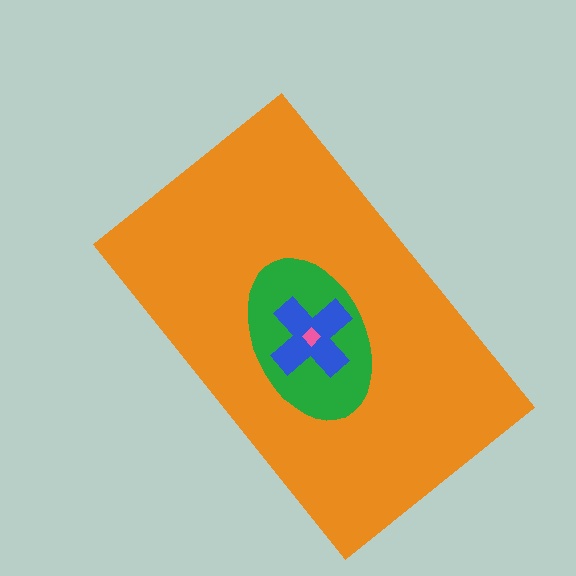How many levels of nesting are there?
4.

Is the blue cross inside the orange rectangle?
Yes.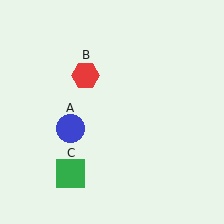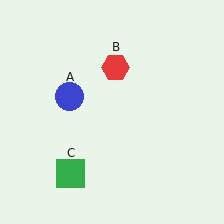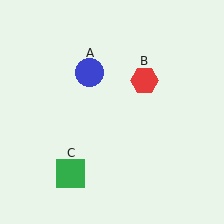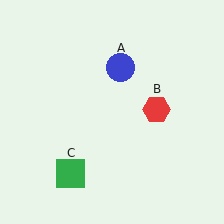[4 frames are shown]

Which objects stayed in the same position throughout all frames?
Green square (object C) remained stationary.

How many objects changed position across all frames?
2 objects changed position: blue circle (object A), red hexagon (object B).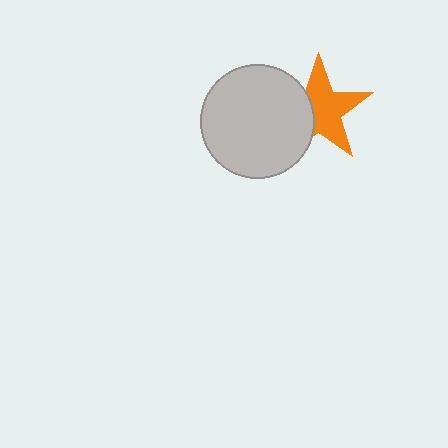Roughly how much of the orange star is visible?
About half of it is visible (roughly 64%).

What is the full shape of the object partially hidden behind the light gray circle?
The partially hidden object is an orange star.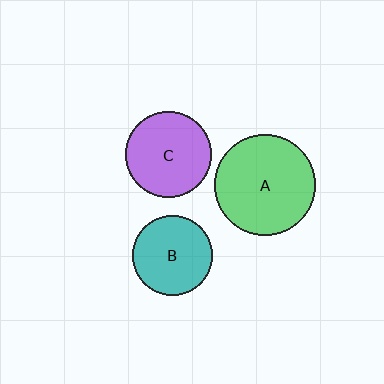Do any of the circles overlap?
No, none of the circles overlap.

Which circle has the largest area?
Circle A (green).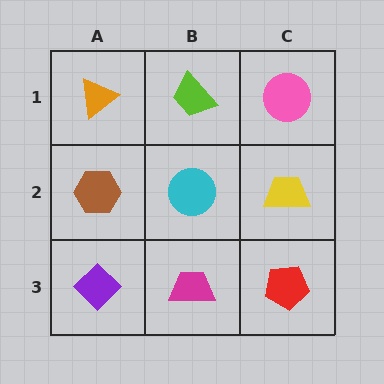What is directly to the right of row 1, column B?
A pink circle.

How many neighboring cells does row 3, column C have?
2.